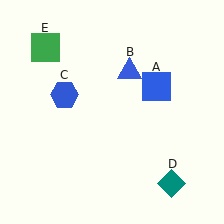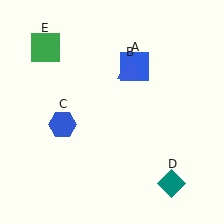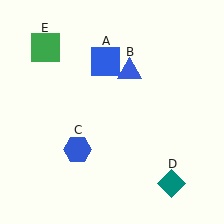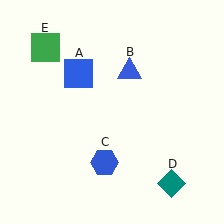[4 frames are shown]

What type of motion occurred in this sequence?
The blue square (object A), blue hexagon (object C) rotated counterclockwise around the center of the scene.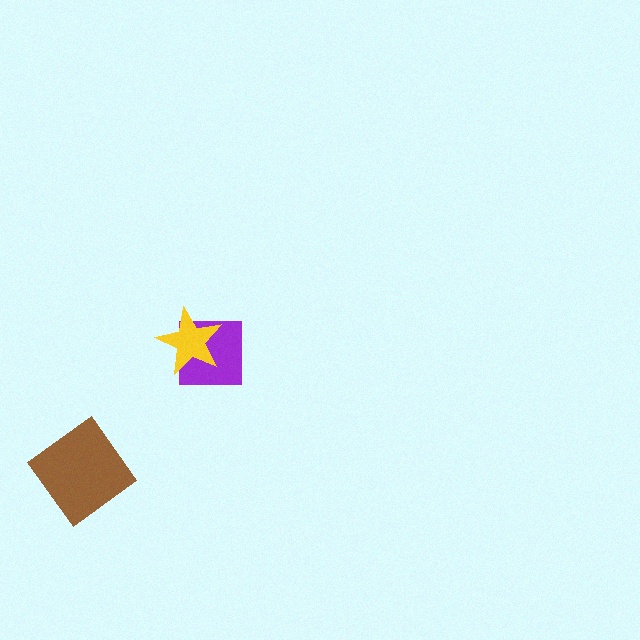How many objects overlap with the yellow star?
1 object overlaps with the yellow star.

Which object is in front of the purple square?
The yellow star is in front of the purple square.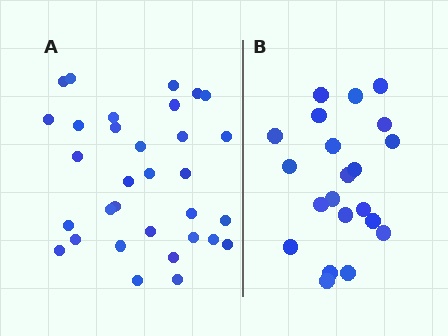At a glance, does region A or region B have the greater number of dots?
Region A (the left region) has more dots.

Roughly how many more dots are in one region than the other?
Region A has roughly 12 or so more dots than region B.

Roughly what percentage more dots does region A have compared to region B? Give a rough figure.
About 50% more.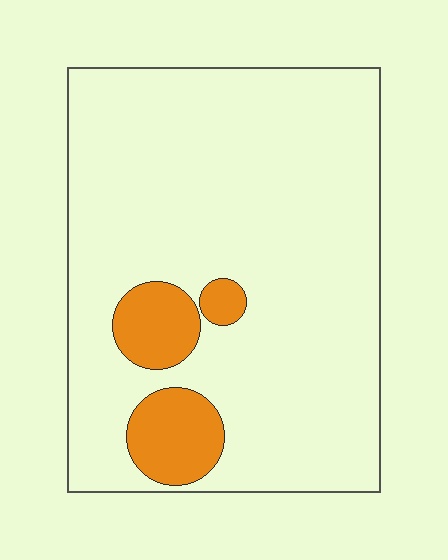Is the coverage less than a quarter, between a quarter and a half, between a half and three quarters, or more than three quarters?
Less than a quarter.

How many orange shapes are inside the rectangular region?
3.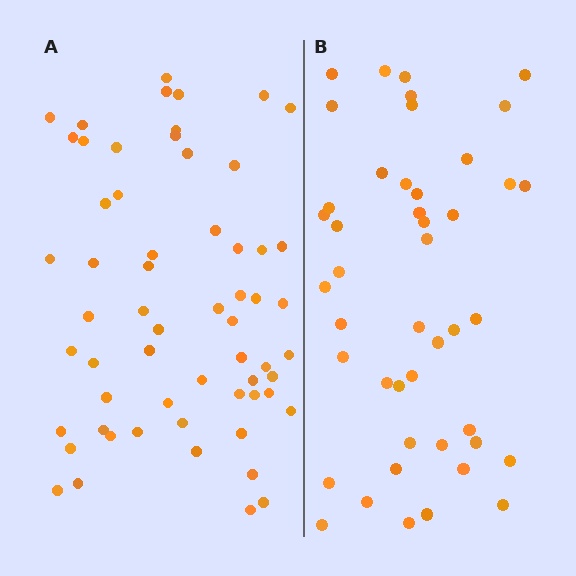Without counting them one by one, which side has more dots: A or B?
Region A (the left region) has more dots.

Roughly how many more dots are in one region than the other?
Region A has approximately 15 more dots than region B.